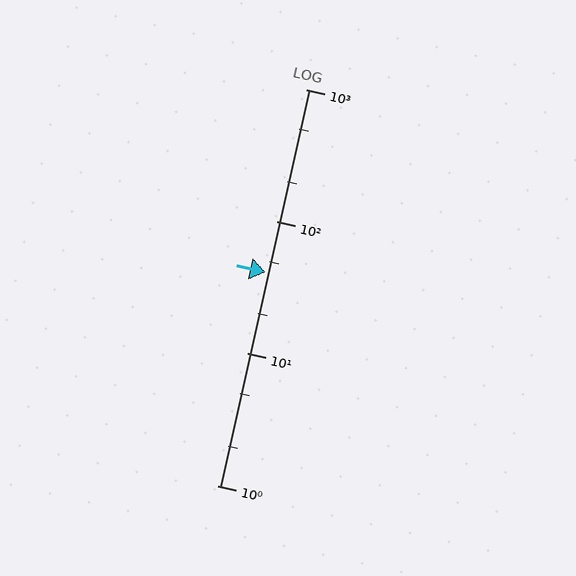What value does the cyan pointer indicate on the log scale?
The pointer indicates approximately 41.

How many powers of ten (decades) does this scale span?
The scale spans 3 decades, from 1 to 1000.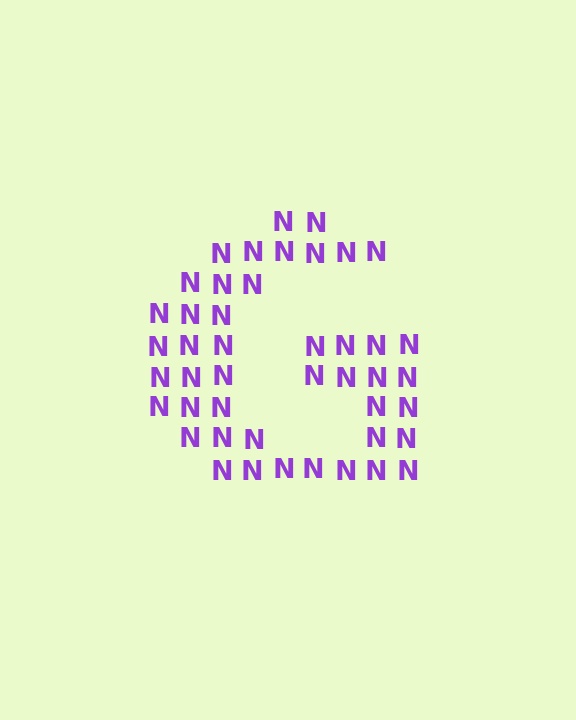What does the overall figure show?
The overall figure shows the letter G.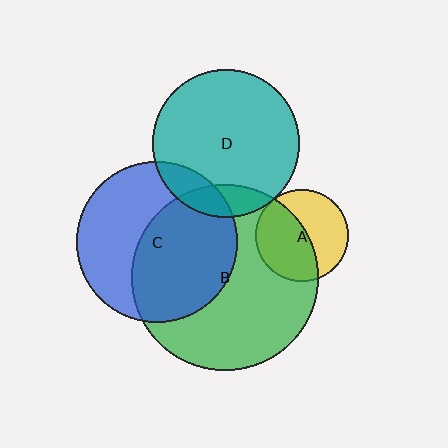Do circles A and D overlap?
Yes.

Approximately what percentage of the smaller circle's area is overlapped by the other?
Approximately 5%.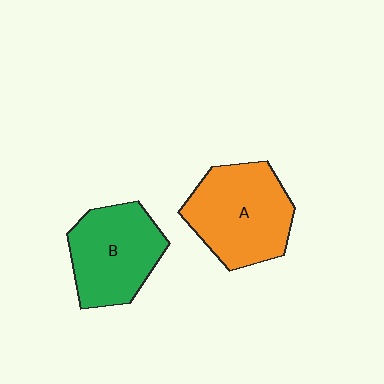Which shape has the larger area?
Shape A (orange).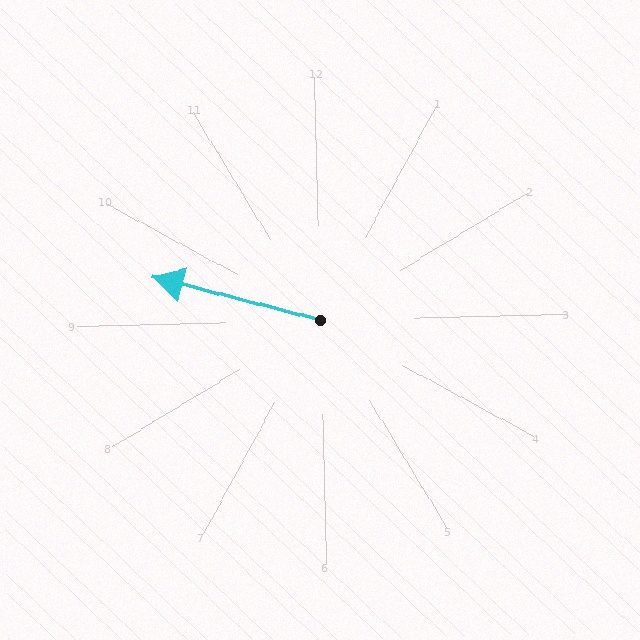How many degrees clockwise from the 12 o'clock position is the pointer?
Approximately 286 degrees.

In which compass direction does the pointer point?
West.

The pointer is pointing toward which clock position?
Roughly 10 o'clock.